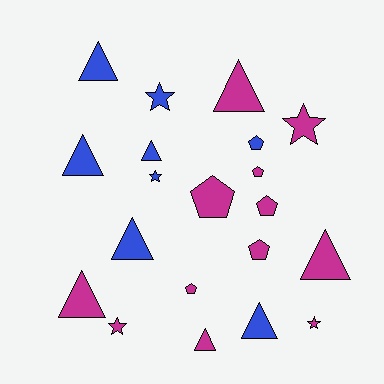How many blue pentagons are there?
There is 1 blue pentagon.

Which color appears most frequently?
Magenta, with 12 objects.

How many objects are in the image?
There are 20 objects.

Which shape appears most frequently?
Triangle, with 9 objects.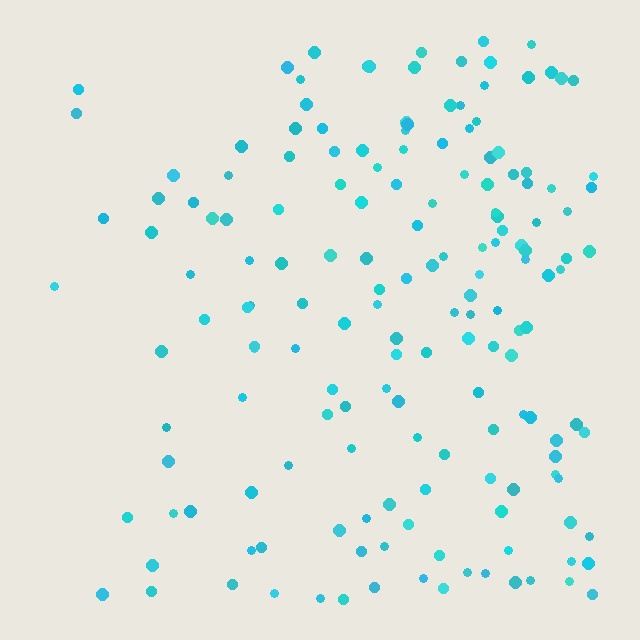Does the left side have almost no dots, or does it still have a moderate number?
Still a moderate number, just noticeably fewer than the right.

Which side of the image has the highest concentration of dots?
The right.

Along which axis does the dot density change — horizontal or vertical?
Horizontal.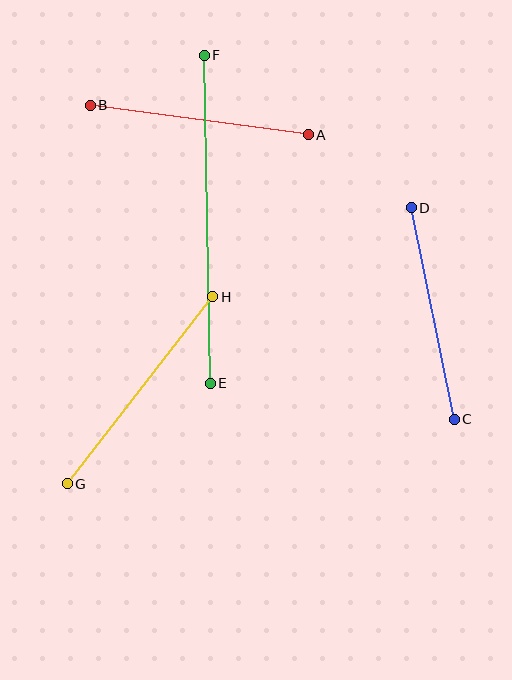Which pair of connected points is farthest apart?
Points E and F are farthest apart.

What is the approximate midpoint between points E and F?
The midpoint is at approximately (207, 219) pixels.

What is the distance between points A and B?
The distance is approximately 220 pixels.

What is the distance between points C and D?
The distance is approximately 216 pixels.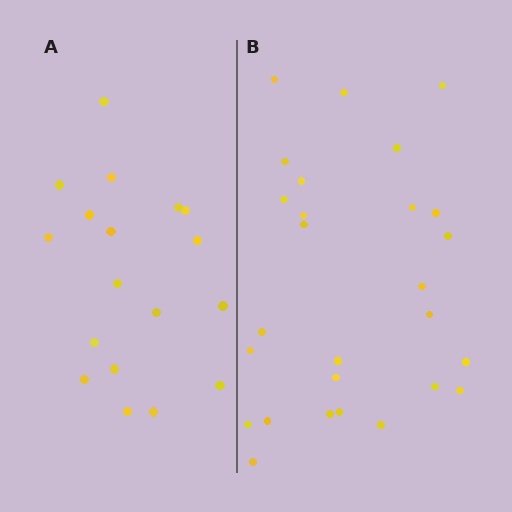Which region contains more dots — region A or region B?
Region B (the right region) has more dots.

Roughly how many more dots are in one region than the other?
Region B has roughly 8 or so more dots than region A.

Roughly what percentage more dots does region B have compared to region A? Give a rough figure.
About 50% more.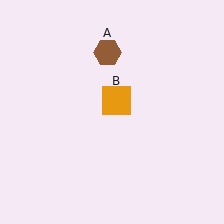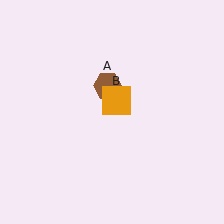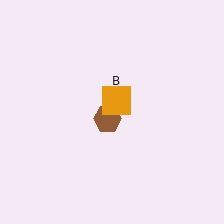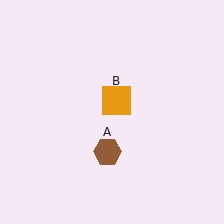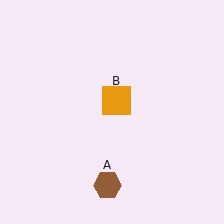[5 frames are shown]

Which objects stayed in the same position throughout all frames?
Orange square (object B) remained stationary.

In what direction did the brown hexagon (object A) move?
The brown hexagon (object A) moved down.